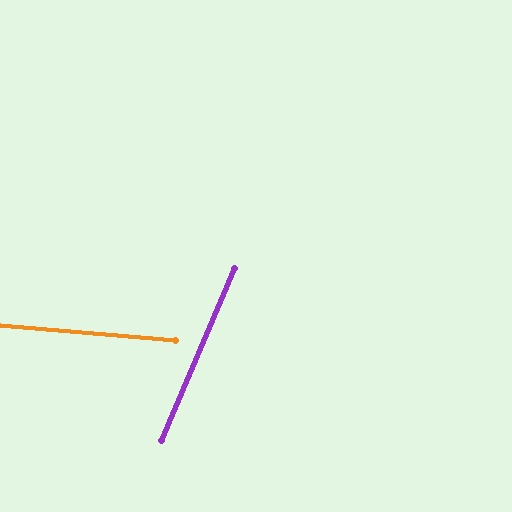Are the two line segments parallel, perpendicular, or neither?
Neither parallel nor perpendicular — they differ by about 72°.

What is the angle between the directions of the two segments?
Approximately 72 degrees.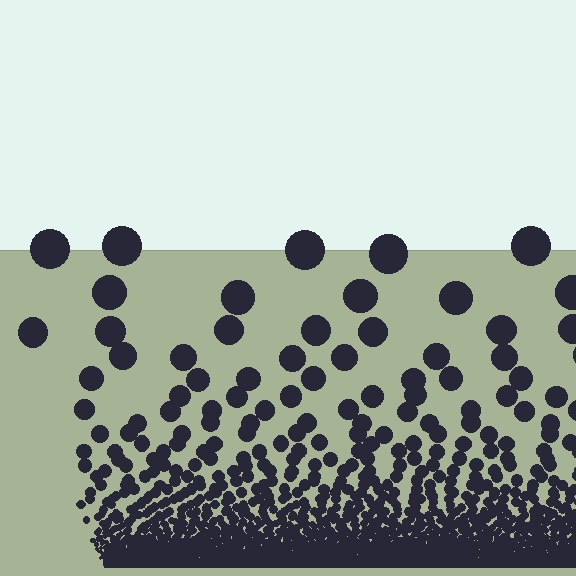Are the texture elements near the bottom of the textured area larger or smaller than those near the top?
Smaller. The gradient is inverted — elements near the bottom are smaller and denser.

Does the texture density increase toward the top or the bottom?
Density increases toward the bottom.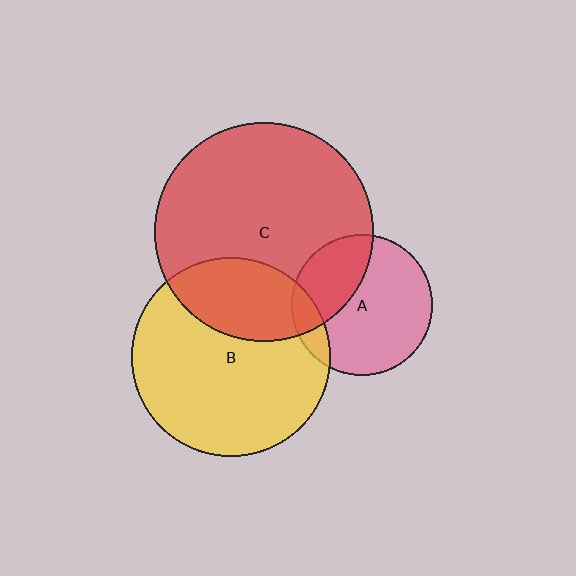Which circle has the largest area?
Circle C (red).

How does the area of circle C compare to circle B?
Approximately 1.2 times.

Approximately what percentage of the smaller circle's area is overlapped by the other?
Approximately 30%.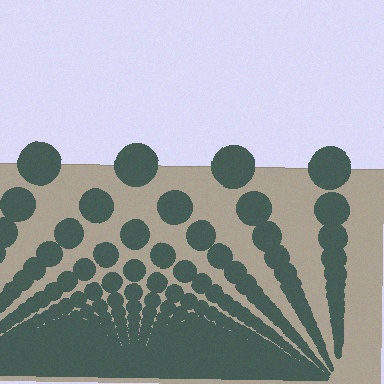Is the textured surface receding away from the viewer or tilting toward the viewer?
The surface appears to tilt toward the viewer. Texture elements get larger and sparser toward the top.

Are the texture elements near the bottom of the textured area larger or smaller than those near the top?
Smaller. The gradient is inverted — elements near the bottom are smaller and denser.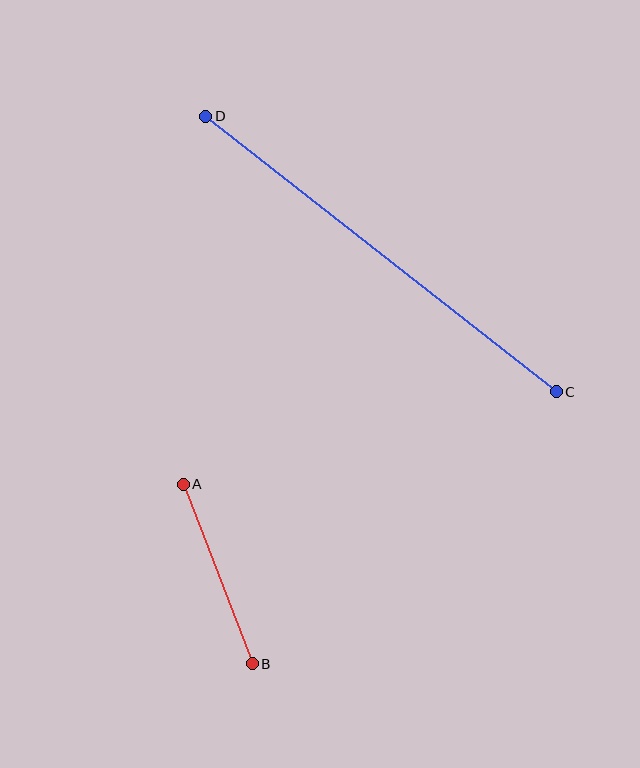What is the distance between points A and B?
The distance is approximately 192 pixels.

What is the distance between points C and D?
The distance is approximately 446 pixels.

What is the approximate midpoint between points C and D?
The midpoint is at approximately (381, 254) pixels.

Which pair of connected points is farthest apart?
Points C and D are farthest apart.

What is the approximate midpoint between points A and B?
The midpoint is at approximately (218, 574) pixels.